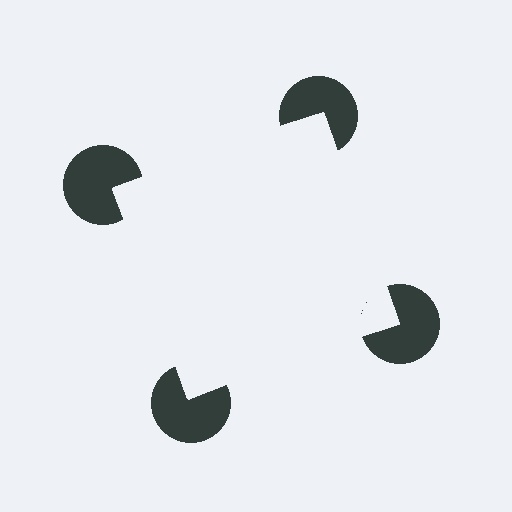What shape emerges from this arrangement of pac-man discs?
An illusory square — its edges are inferred from the aligned wedge cuts in the pac-man discs, not physically drawn.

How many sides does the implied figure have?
4 sides.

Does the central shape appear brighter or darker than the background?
It typically appears slightly brighter than the background, even though no actual brightness change is drawn.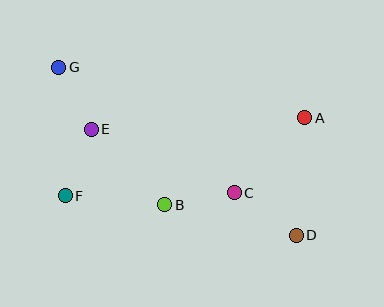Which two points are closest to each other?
Points E and G are closest to each other.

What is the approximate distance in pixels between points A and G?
The distance between A and G is approximately 251 pixels.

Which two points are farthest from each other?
Points D and G are farthest from each other.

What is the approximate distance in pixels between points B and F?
The distance between B and F is approximately 100 pixels.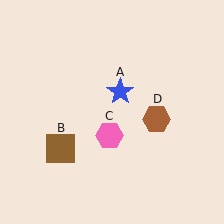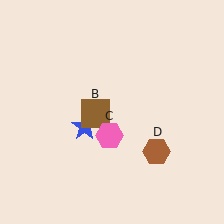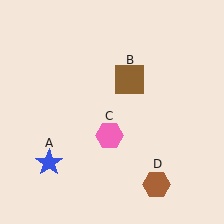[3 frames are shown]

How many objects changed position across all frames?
3 objects changed position: blue star (object A), brown square (object B), brown hexagon (object D).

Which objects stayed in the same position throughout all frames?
Pink hexagon (object C) remained stationary.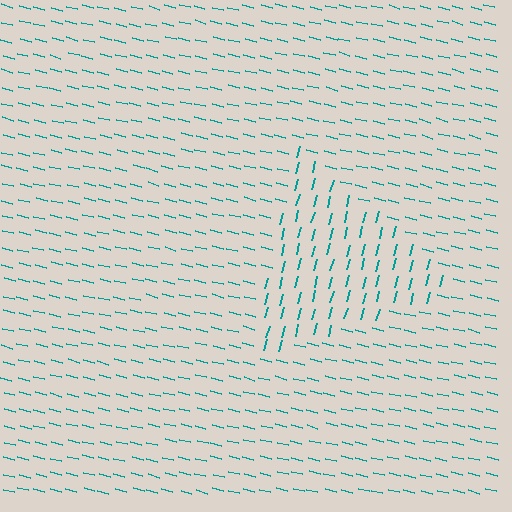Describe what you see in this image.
The image is filled with small teal line segments. A triangle region in the image has lines oriented differently from the surrounding lines, creating a visible texture boundary.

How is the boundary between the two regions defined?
The boundary is defined purely by a change in line orientation (approximately 89 degrees difference). All lines are the same color and thickness.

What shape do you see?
I see a triangle.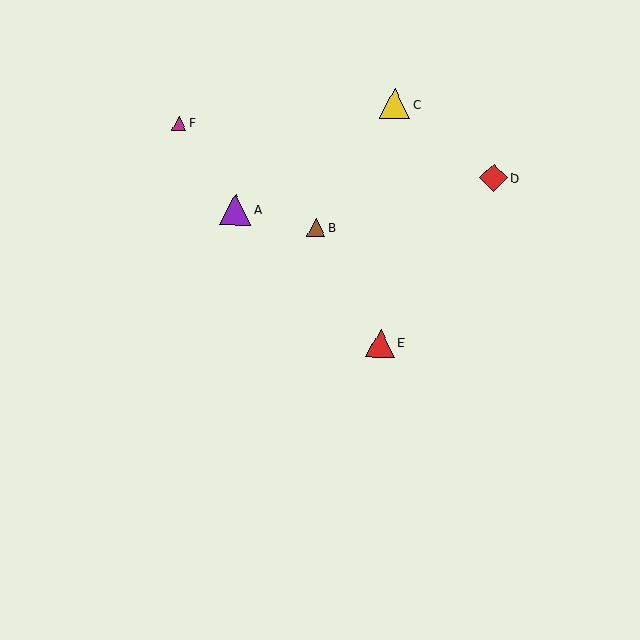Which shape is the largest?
The purple triangle (labeled A) is the largest.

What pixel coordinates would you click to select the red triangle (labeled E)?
Click at (380, 343) to select the red triangle E.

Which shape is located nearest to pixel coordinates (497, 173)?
The red diamond (labeled D) at (494, 178) is nearest to that location.